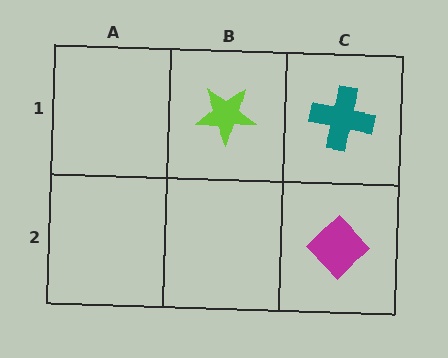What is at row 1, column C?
A teal cross.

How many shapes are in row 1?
2 shapes.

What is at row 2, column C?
A magenta diamond.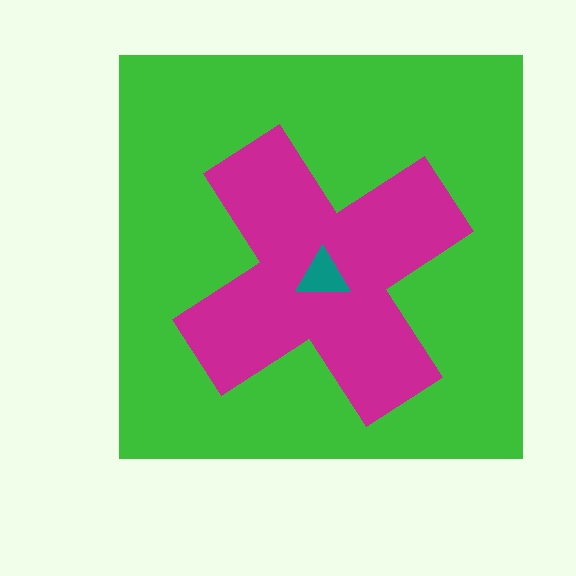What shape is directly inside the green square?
The magenta cross.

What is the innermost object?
The teal triangle.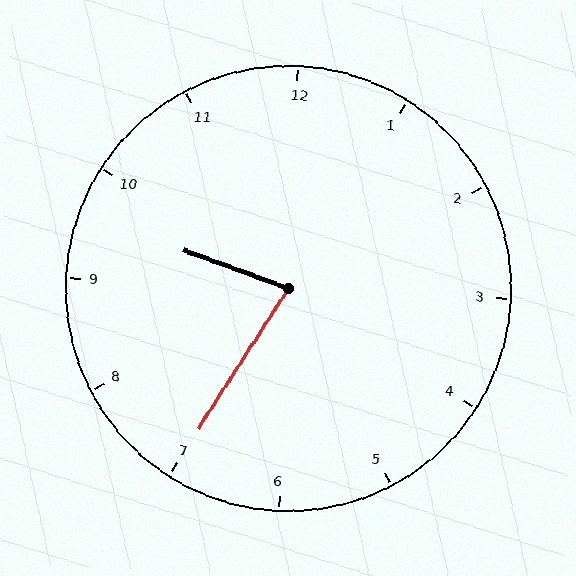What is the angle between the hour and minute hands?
Approximately 78 degrees.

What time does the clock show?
9:35.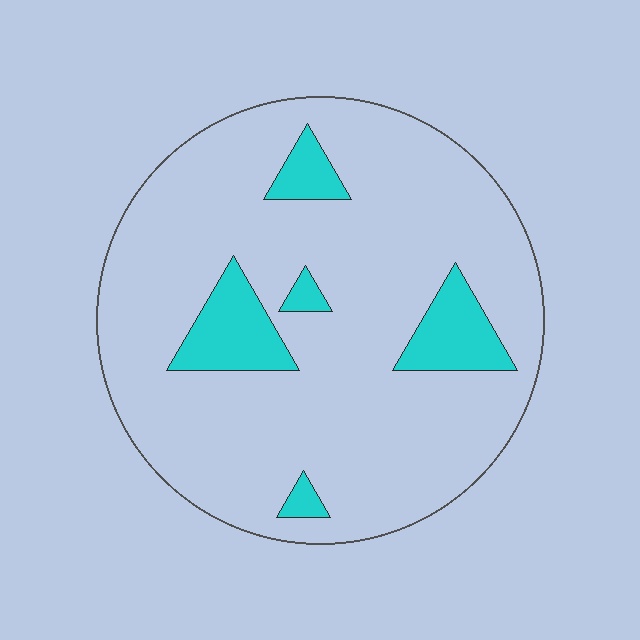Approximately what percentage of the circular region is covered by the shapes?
Approximately 15%.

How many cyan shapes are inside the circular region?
5.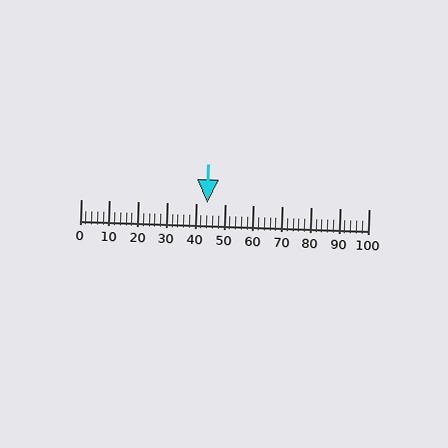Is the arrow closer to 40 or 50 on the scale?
The arrow is closer to 40.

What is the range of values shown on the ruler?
The ruler shows values from 0 to 100.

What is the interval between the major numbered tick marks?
The major tick marks are spaced 10 units apart.